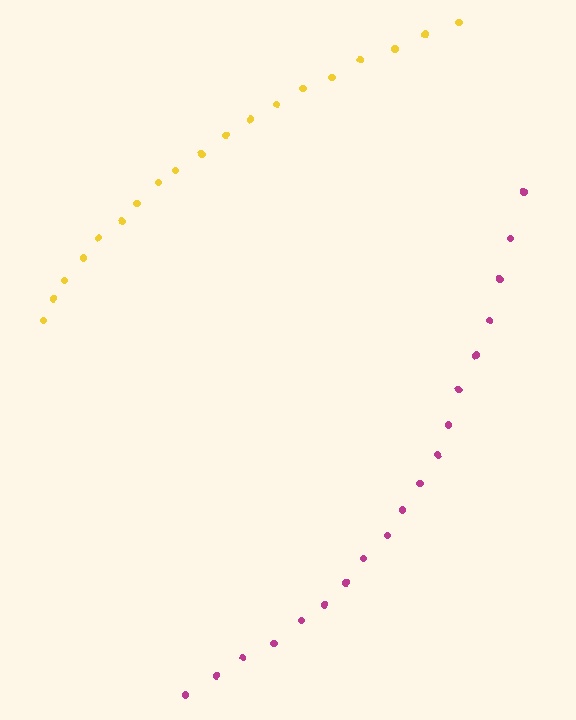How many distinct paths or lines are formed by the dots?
There are 2 distinct paths.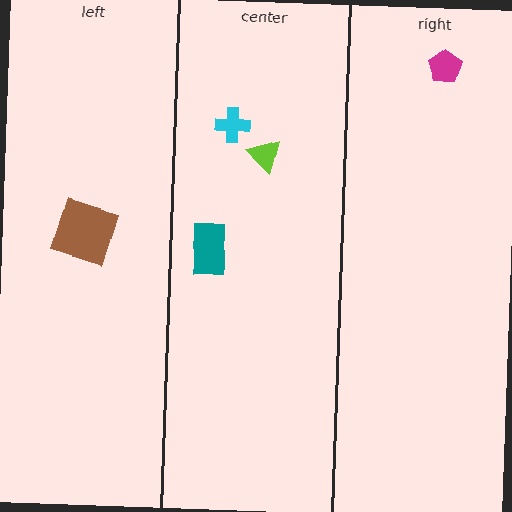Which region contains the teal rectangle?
The center region.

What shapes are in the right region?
The magenta pentagon.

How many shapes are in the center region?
3.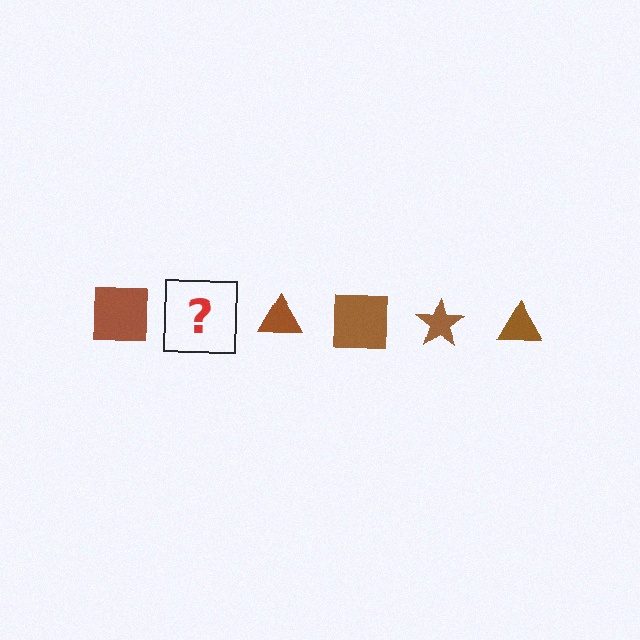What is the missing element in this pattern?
The missing element is a brown star.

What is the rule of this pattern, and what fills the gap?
The rule is that the pattern cycles through square, star, triangle shapes in brown. The gap should be filled with a brown star.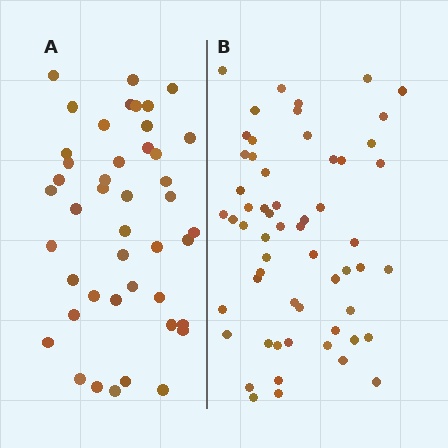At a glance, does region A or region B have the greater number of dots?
Region B (the right region) has more dots.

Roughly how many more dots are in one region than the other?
Region B has approximately 15 more dots than region A.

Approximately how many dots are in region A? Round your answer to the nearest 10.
About 40 dots. (The exact count is 44, which rounds to 40.)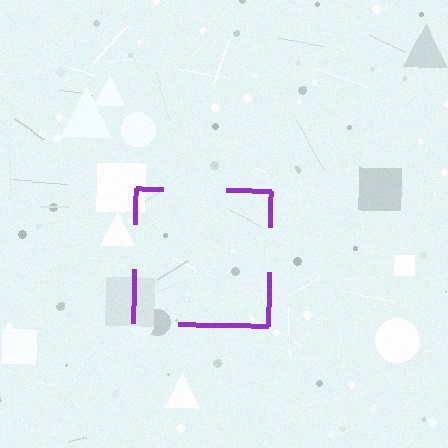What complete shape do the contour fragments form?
The contour fragments form a square.